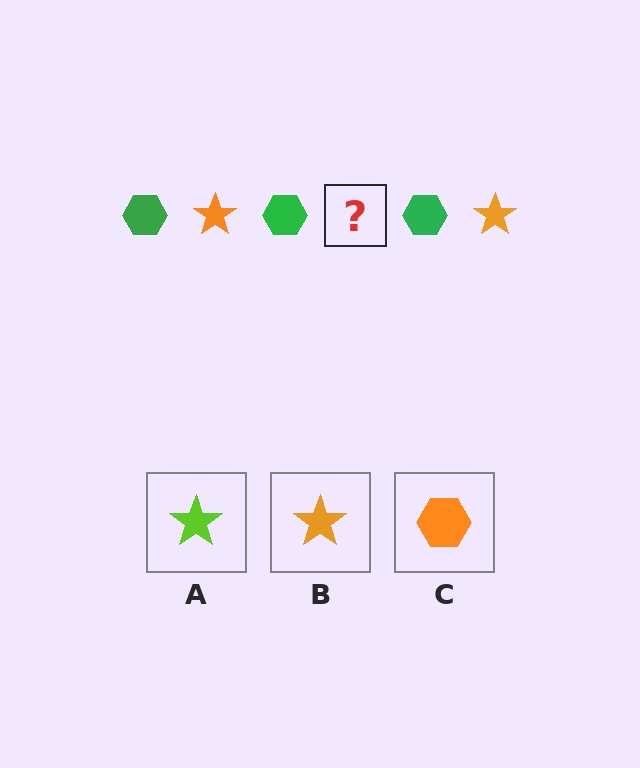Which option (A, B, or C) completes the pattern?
B.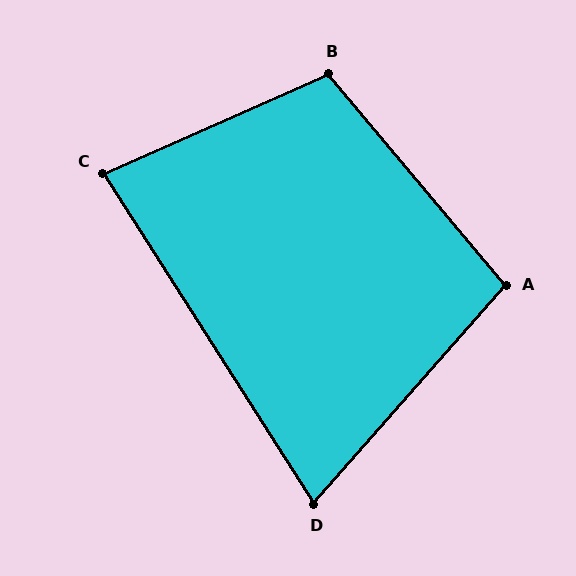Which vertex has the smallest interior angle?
D, at approximately 74 degrees.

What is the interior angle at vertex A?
Approximately 99 degrees (obtuse).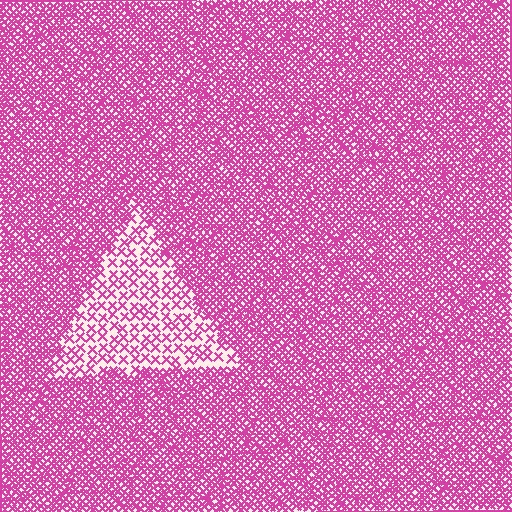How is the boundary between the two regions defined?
The boundary is defined by a change in element density (approximately 2.7x ratio). All elements are the same color, size, and shape.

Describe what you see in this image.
The image contains small magenta elements arranged at two different densities. A triangle-shaped region is visible where the elements are less densely packed than the surrounding area.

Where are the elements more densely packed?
The elements are more densely packed outside the triangle boundary.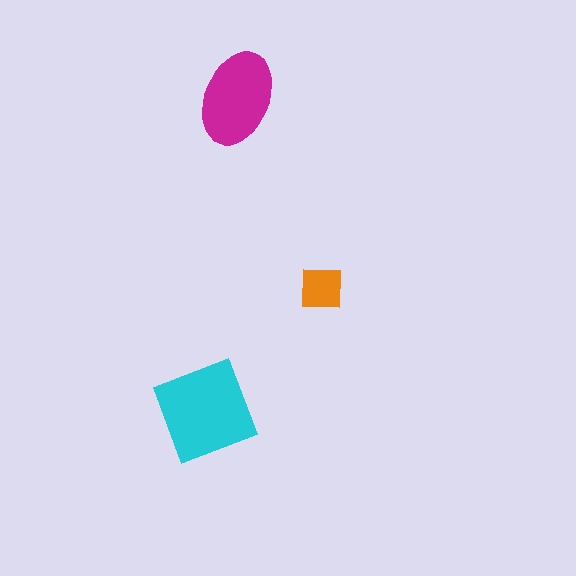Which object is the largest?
The cyan diamond.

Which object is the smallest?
The orange square.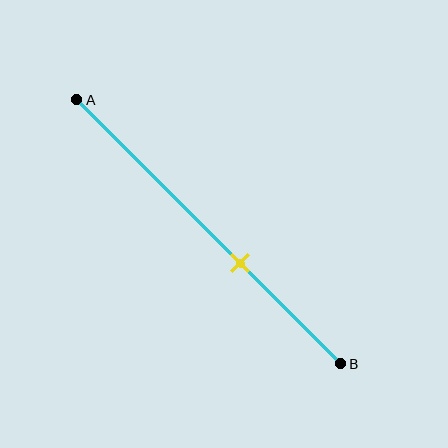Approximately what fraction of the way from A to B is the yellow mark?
The yellow mark is approximately 60% of the way from A to B.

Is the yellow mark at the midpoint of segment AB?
No, the mark is at about 60% from A, not at the 50% midpoint.